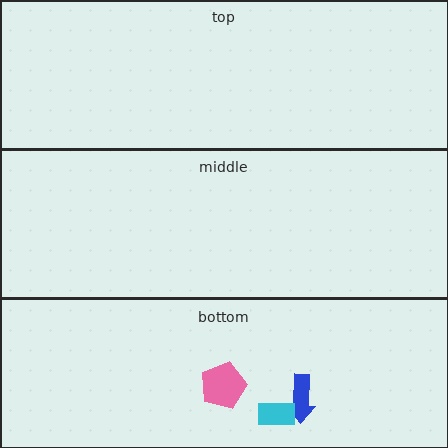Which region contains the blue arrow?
The bottom region.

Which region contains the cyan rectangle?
The bottom region.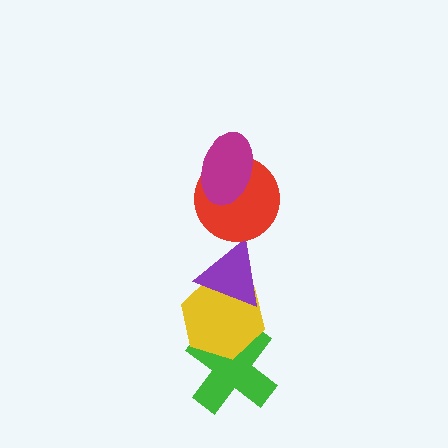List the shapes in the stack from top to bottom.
From top to bottom: the magenta ellipse, the red circle, the purple triangle, the yellow hexagon, the green cross.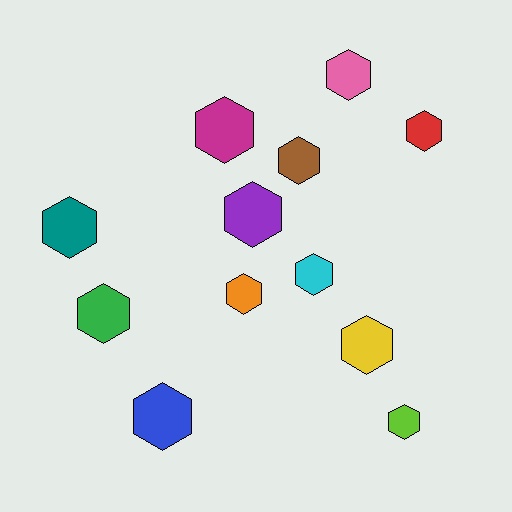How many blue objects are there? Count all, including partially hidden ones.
There is 1 blue object.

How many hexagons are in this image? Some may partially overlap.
There are 12 hexagons.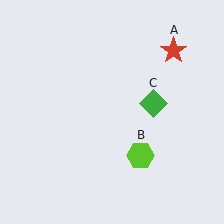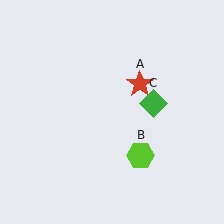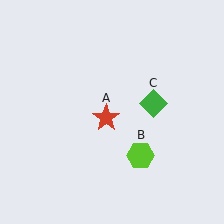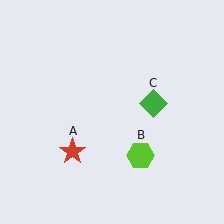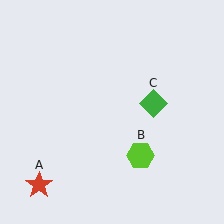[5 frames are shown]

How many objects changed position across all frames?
1 object changed position: red star (object A).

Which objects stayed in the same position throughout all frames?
Lime hexagon (object B) and green diamond (object C) remained stationary.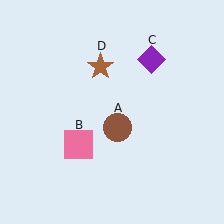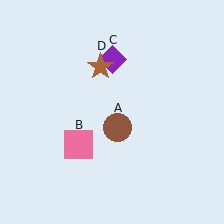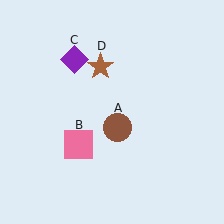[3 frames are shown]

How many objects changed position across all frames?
1 object changed position: purple diamond (object C).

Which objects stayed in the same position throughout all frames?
Brown circle (object A) and pink square (object B) and brown star (object D) remained stationary.